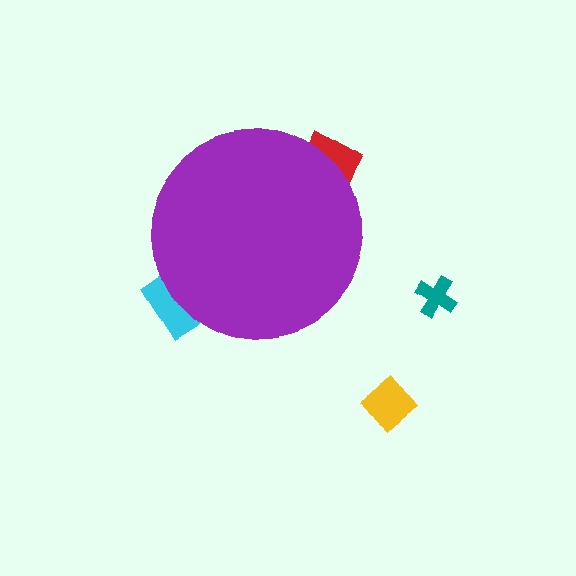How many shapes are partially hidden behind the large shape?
2 shapes are partially hidden.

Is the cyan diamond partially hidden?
Yes, the cyan diamond is partially hidden behind the purple circle.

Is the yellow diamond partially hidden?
No, the yellow diamond is fully visible.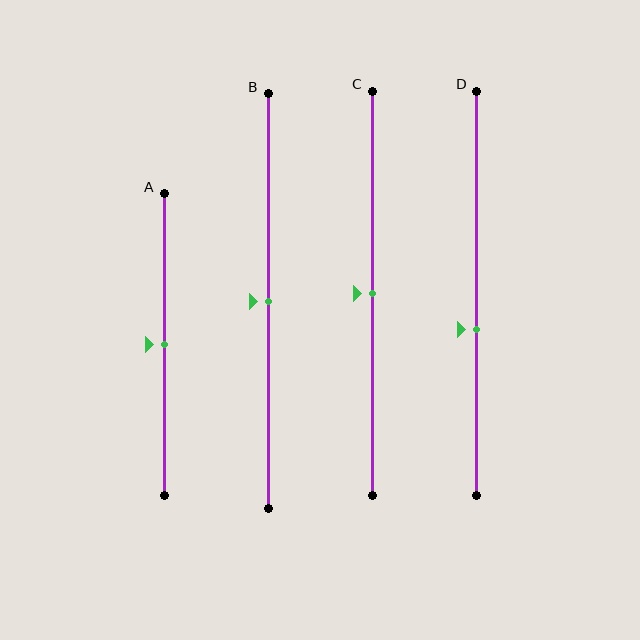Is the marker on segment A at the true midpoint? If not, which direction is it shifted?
Yes, the marker on segment A is at the true midpoint.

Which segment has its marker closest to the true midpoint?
Segment A has its marker closest to the true midpoint.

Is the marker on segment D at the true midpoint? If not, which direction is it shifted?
No, the marker on segment D is shifted downward by about 9% of the segment length.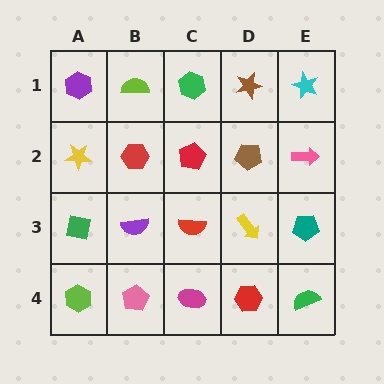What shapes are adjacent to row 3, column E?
A pink arrow (row 2, column E), a green semicircle (row 4, column E), a yellow arrow (row 3, column D).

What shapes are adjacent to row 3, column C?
A red pentagon (row 2, column C), a magenta ellipse (row 4, column C), a purple semicircle (row 3, column B), a yellow arrow (row 3, column D).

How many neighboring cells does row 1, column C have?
3.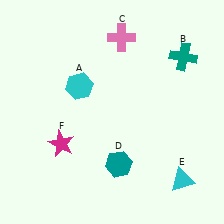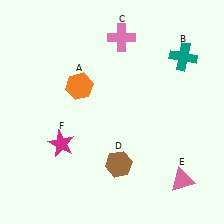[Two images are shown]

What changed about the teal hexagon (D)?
In Image 1, D is teal. In Image 2, it changed to brown.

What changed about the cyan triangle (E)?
In Image 1, E is cyan. In Image 2, it changed to pink.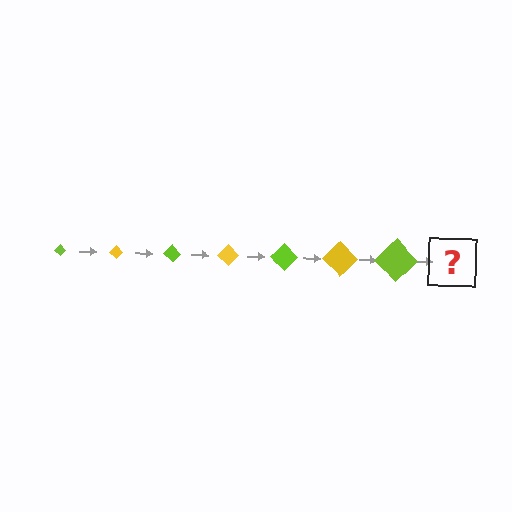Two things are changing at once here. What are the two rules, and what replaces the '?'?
The two rules are that the diamond grows larger each step and the color cycles through lime and yellow. The '?' should be a yellow diamond, larger than the previous one.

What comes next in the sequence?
The next element should be a yellow diamond, larger than the previous one.